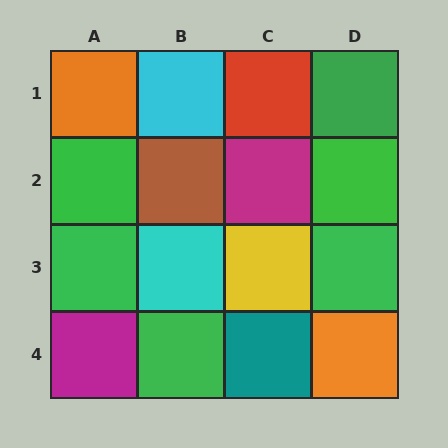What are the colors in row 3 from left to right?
Green, cyan, yellow, green.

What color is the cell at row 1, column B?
Cyan.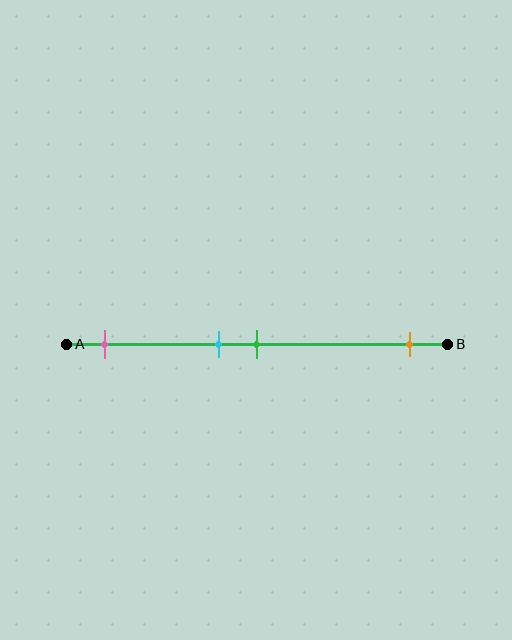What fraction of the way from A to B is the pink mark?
The pink mark is approximately 10% (0.1) of the way from A to B.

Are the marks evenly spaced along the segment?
No, the marks are not evenly spaced.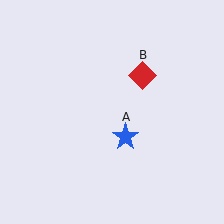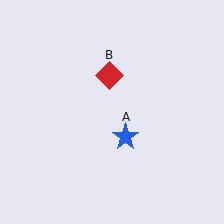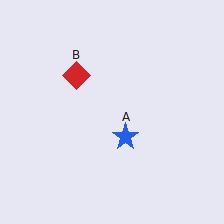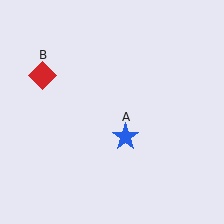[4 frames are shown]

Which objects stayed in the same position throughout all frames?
Blue star (object A) remained stationary.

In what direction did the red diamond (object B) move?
The red diamond (object B) moved left.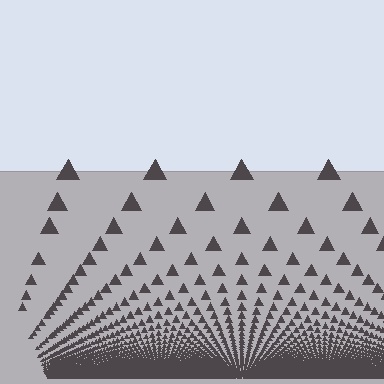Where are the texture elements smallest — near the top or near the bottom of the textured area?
Near the bottom.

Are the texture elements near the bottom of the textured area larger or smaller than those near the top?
Smaller. The gradient is inverted — elements near the bottom are smaller and denser.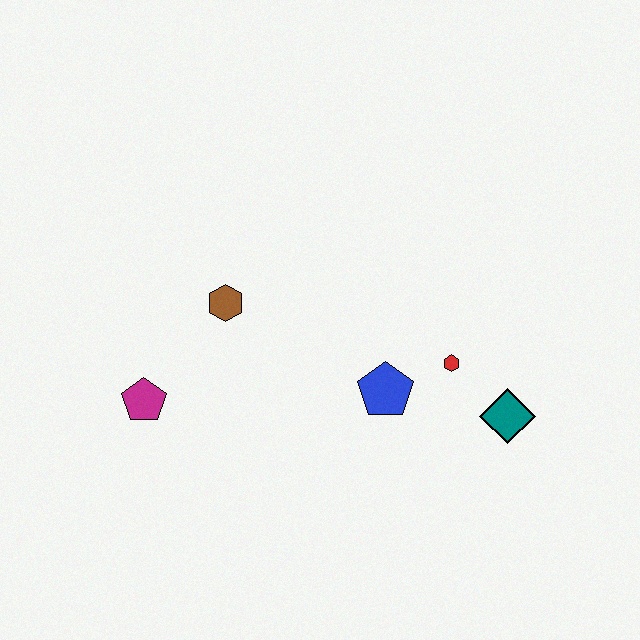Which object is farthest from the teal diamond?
The magenta pentagon is farthest from the teal diamond.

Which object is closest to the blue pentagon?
The red hexagon is closest to the blue pentagon.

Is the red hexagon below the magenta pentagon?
No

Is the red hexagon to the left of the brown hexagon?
No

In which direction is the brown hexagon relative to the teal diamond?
The brown hexagon is to the left of the teal diamond.